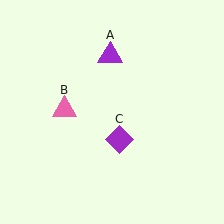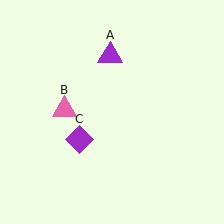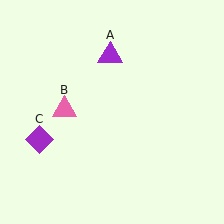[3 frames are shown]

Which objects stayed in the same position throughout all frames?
Purple triangle (object A) and pink triangle (object B) remained stationary.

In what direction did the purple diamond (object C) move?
The purple diamond (object C) moved left.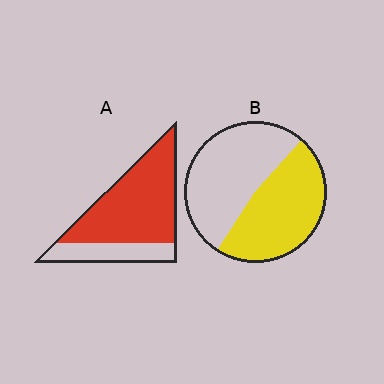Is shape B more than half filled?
Roughly half.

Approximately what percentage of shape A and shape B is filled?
A is approximately 75% and B is approximately 50%.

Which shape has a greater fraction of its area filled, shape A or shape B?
Shape A.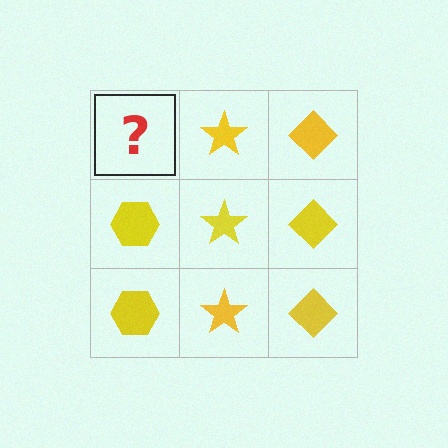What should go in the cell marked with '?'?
The missing cell should contain a yellow hexagon.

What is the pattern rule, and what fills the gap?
The rule is that each column has a consistent shape. The gap should be filled with a yellow hexagon.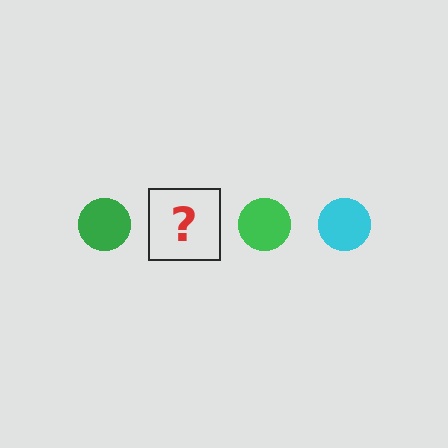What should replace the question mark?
The question mark should be replaced with a cyan circle.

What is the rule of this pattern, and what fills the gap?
The rule is that the pattern cycles through green, cyan circles. The gap should be filled with a cyan circle.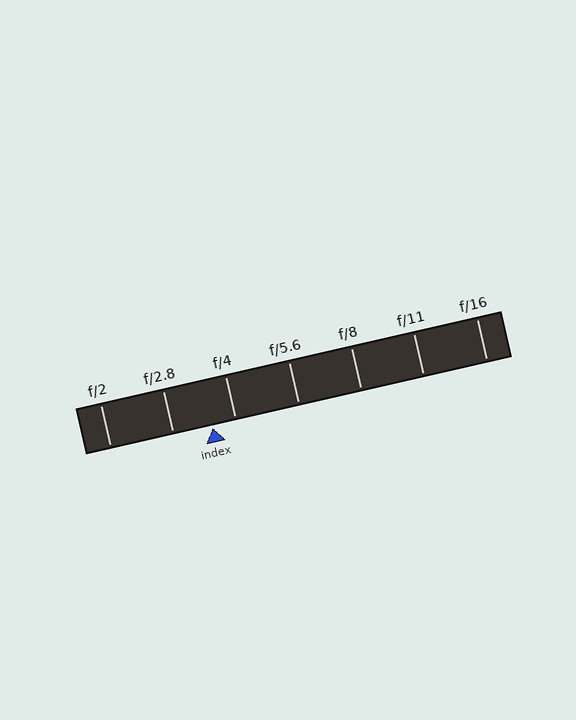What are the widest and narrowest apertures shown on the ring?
The widest aperture shown is f/2 and the narrowest is f/16.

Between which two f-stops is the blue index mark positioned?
The index mark is between f/2.8 and f/4.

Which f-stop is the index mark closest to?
The index mark is closest to f/4.